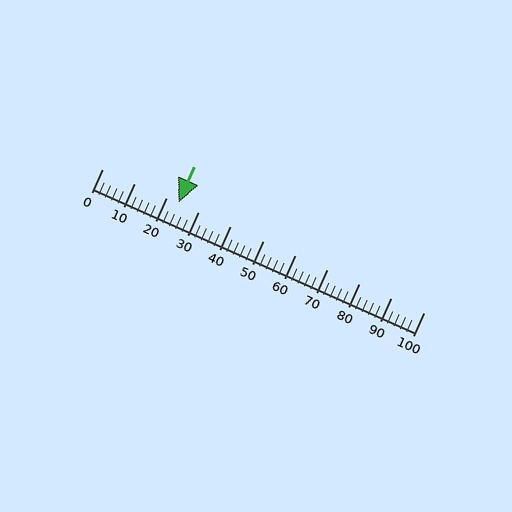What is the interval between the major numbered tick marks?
The major tick marks are spaced 10 units apart.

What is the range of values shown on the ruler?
The ruler shows values from 0 to 100.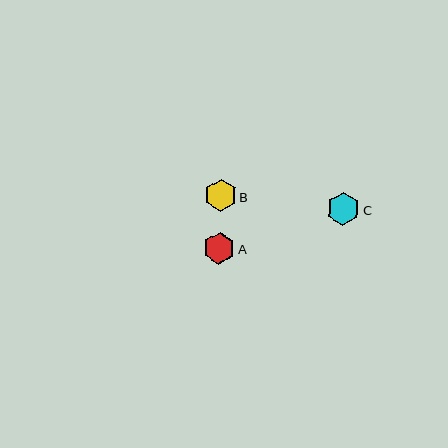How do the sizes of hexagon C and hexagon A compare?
Hexagon C and hexagon A are approximately the same size.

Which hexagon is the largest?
Hexagon C is the largest with a size of approximately 33 pixels.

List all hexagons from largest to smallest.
From largest to smallest: C, B, A.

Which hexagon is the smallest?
Hexagon A is the smallest with a size of approximately 32 pixels.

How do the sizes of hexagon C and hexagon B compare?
Hexagon C and hexagon B are approximately the same size.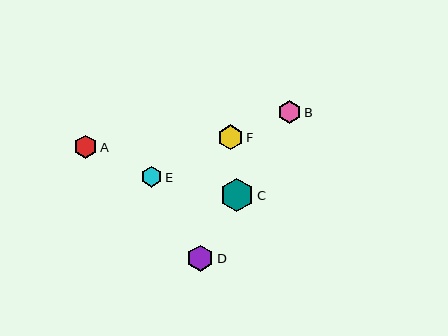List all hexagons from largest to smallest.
From largest to smallest: C, D, F, B, A, E.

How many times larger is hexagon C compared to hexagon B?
Hexagon C is approximately 1.4 times the size of hexagon B.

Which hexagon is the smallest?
Hexagon E is the smallest with a size of approximately 21 pixels.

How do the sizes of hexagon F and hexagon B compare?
Hexagon F and hexagon B are approximately the same size.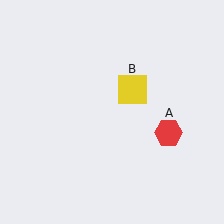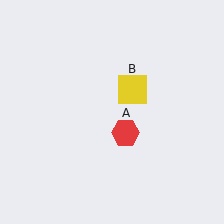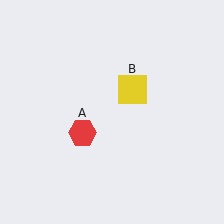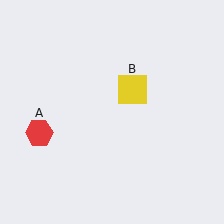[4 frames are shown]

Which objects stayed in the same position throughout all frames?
Yellow square (object B) remained stationary.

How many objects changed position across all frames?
1 object changed position: red hexagon (object A).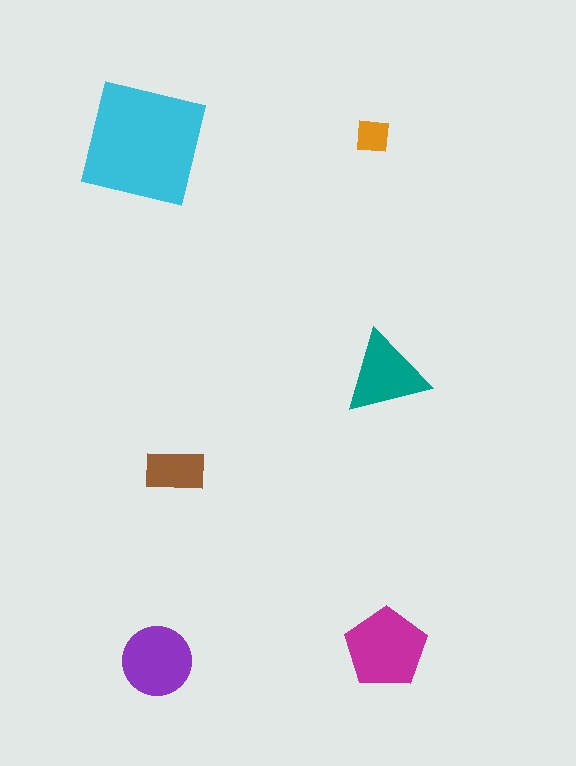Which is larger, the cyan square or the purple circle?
The cyan square.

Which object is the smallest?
The orange square.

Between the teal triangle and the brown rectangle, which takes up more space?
The teal triangle.